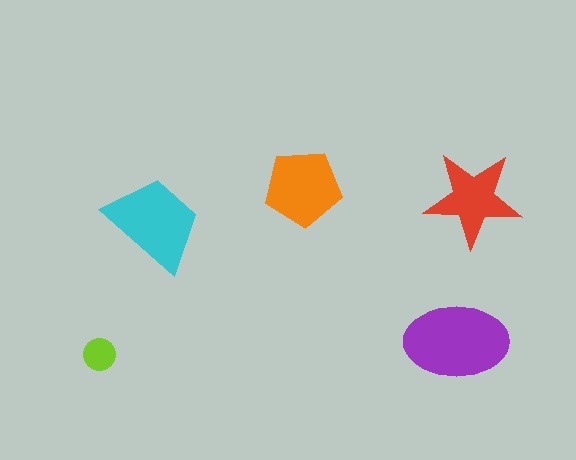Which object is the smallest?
The lime circle.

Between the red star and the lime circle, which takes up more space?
The red star.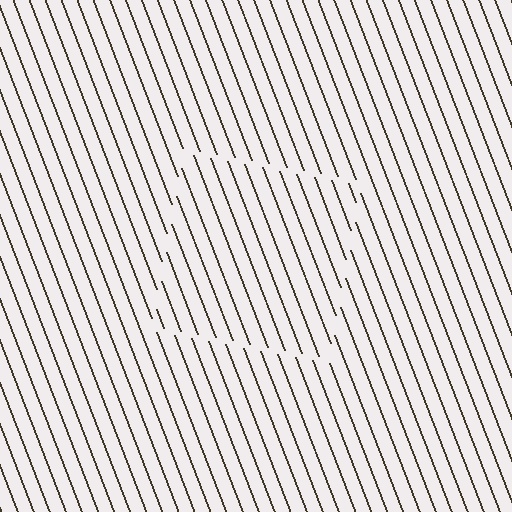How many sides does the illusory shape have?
4 sides — the line-ends trace a square.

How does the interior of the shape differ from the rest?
The interior of the shape contains the same grating, shifted by half a period — the contour is defined by the phase discontinuity where line-ends from the inner and outer gratings abut.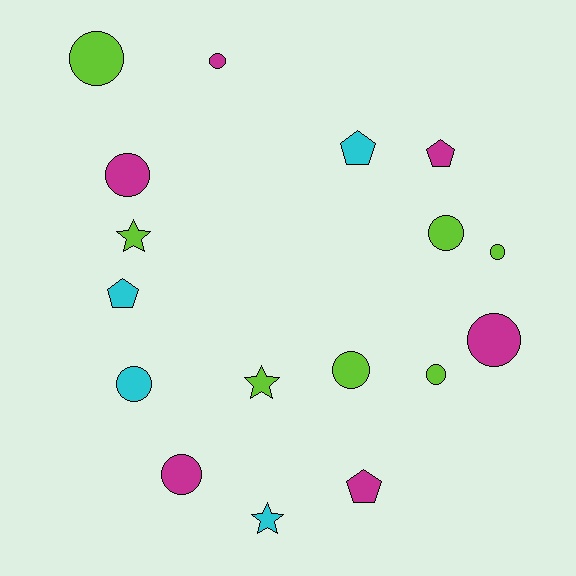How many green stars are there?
There are no green stars.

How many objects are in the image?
There are 17 objects.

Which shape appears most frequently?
Circle, with 10 objects.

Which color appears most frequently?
Lime, with 7 objects.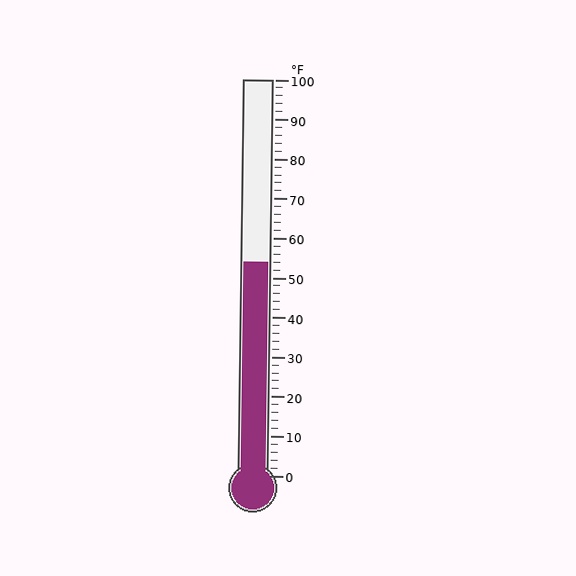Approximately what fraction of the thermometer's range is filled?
The thermometer is filled to approximately 55% of its range.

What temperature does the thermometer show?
The thermometer shows approximately 54°F.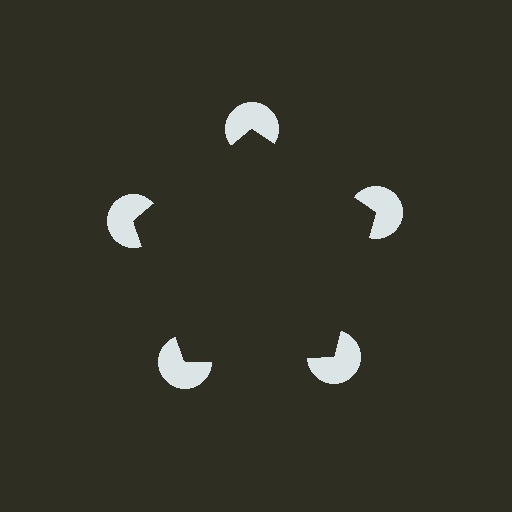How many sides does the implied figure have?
5 sides.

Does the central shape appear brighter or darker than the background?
It typically appears slightly darker than the background, even though no actual brightness change is drawn.